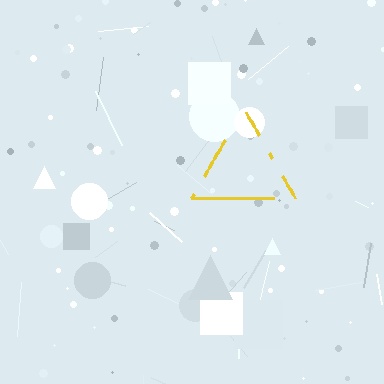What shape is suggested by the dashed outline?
The dashed outline suggests a triangle.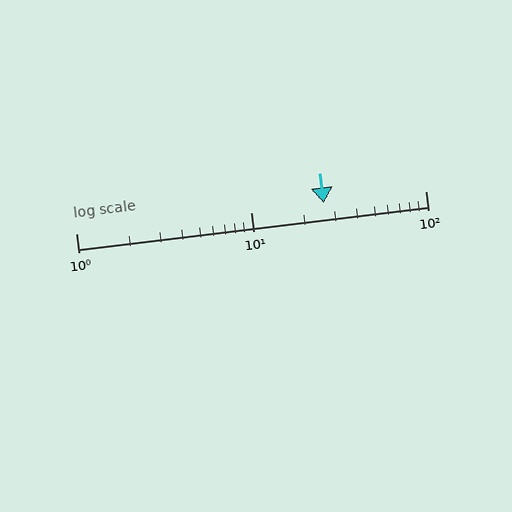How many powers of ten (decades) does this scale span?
The scale spans 2 decades, from 1 to 100.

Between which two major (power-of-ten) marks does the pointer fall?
The pointer is between 10 and 100.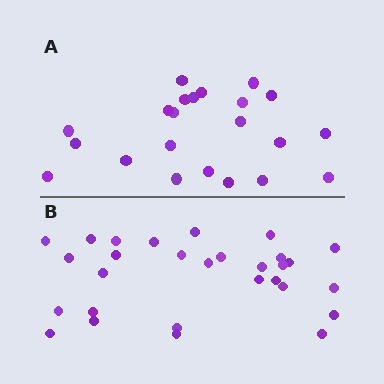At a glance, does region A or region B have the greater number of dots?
Region B (the bottom region) has more dots.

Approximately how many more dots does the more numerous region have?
Region B has roughly 8 or so more dots than region A.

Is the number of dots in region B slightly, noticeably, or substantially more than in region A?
Region B has noticeably more, but not dramatically so. The ratio is roughly 1.3 to 1.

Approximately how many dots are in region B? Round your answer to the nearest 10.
About 30 dots. (The exact count is 29, which rounds to 30.)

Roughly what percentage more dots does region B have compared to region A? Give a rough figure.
About 30% more.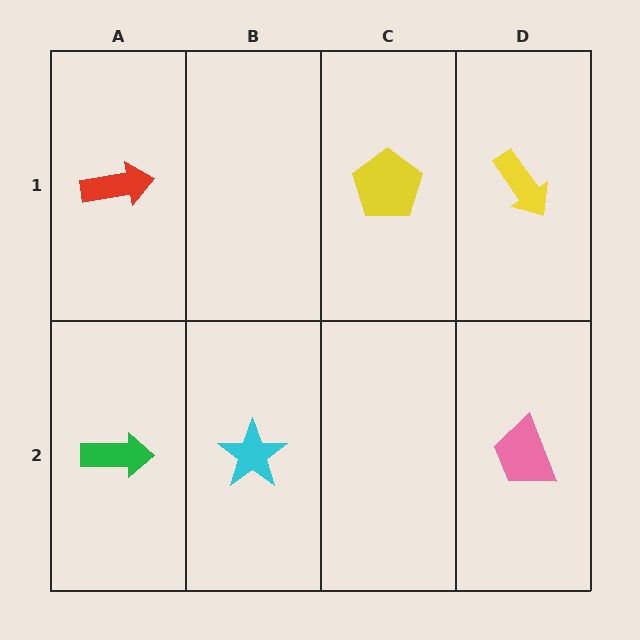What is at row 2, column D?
A pink trapezoid.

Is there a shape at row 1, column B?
No, that cell is empty.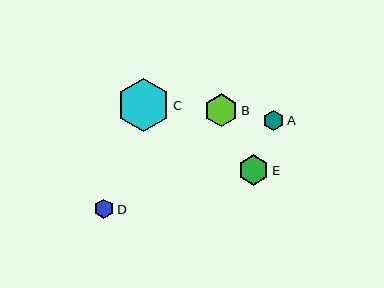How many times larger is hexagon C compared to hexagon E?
Hexagon C is approximately 1.7 times the size of hexagon E.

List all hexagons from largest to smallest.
From largest to smallest: C, B, E, A, D.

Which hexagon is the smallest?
Hexagon D is the smallest with a size of approximately 20 pixels.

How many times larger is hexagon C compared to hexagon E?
Hexagon C is approximately 1.7 times the size of hexagon E.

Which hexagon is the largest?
Hexagon C is the largest with a size of approximately 53 pixels.